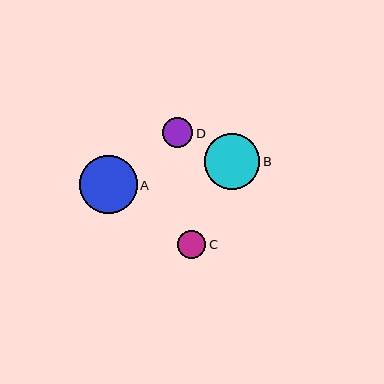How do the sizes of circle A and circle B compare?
Circle A and circle B are approximately the same size.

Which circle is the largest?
Circle A is the largest with a size of approximately 58 pixels.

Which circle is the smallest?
Circle C is the smallest with a size of approximately 29 pixels.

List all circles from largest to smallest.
From largest to smallest: A, B, D, C.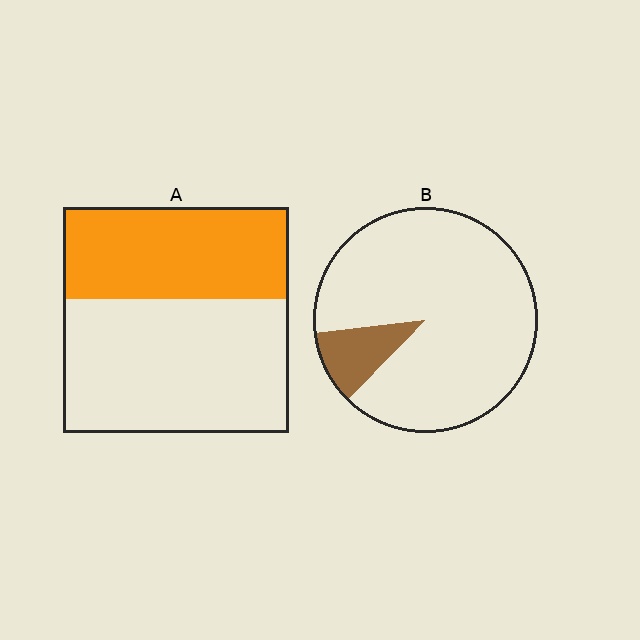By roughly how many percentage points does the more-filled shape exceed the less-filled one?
By roughly 30 percentage points (A over B).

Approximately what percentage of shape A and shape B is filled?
A is approximately 40% and B is approximately 10%.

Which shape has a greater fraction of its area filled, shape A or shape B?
Shape A.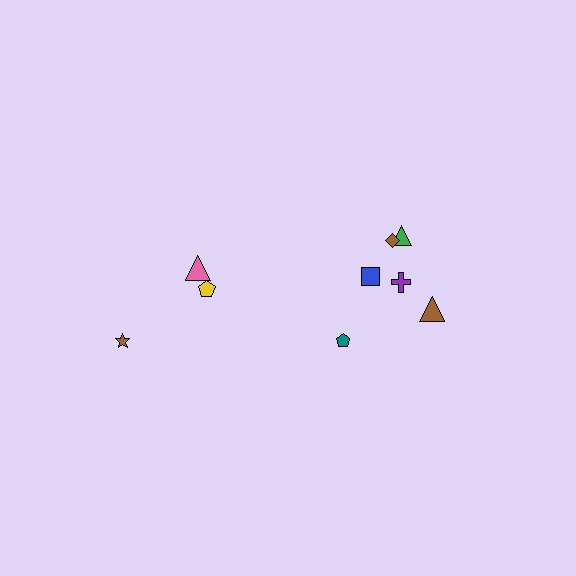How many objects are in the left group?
There are 3 objects.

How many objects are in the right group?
There are 6 objects.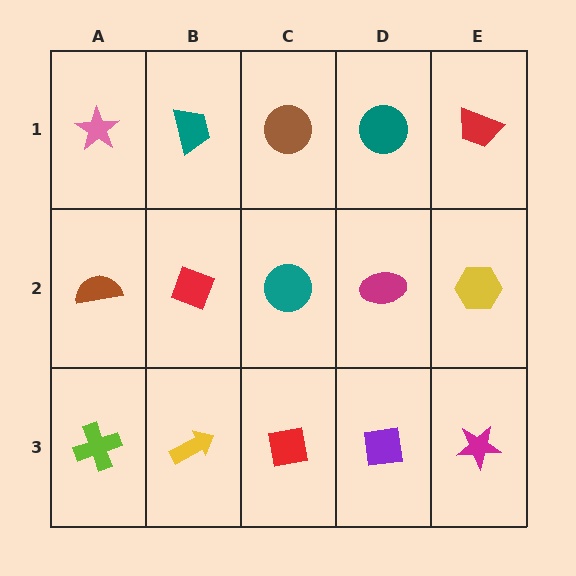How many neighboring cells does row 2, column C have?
4.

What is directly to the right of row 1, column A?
A teal trapezoid.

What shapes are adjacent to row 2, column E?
A red trapezoid (row 1, column E), a magenta star (row 3, column E), a magenta ellipse (row 2, column D).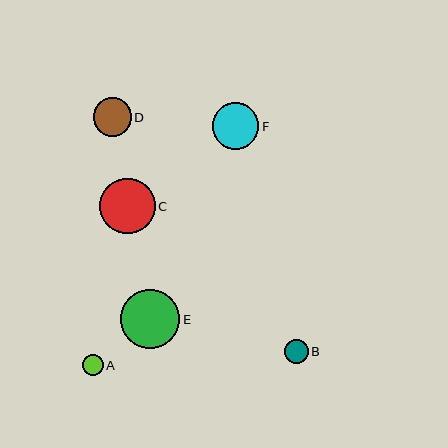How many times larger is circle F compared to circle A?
Circle F is approximately 2.2 times the size of circle A.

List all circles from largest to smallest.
From largest to smallest: E, C, F, D, B, A.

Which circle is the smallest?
Circle A is the smallest with a size of approximately 21 pixels.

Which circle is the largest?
Circle E is the largest with a size of approximately 59 pixels.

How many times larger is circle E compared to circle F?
Circle E is approximately 1.3 times the size of circle F.